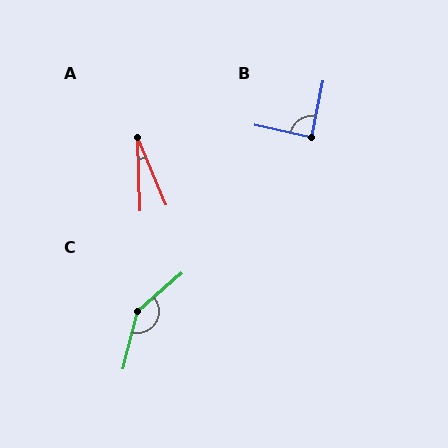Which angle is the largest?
C, at approximately 145 degrees.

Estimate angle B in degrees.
Approximately 89 degrees.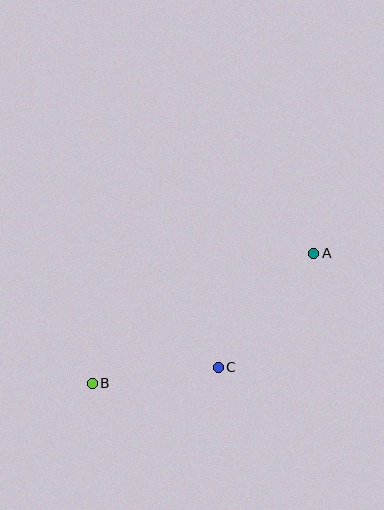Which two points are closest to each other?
Points B and C are closest to each other.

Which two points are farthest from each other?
Points A and B are farthest from each other.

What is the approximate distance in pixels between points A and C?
The distance between A and C is approximately 149 pixels.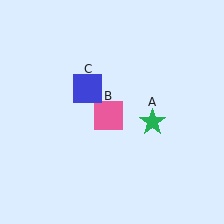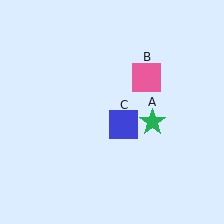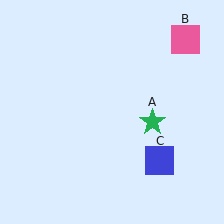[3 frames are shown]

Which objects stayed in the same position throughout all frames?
Green star (object A) remained stationary.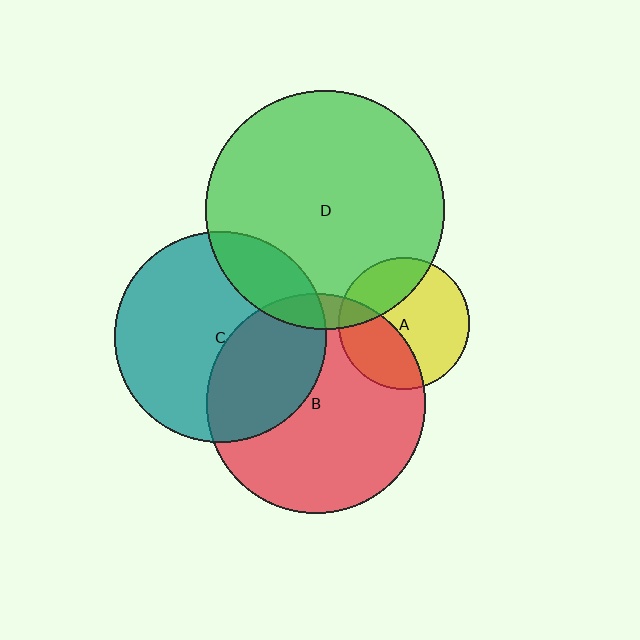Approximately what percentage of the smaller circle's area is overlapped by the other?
Approximately 10%.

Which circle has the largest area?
Circle D (green).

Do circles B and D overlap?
Yes.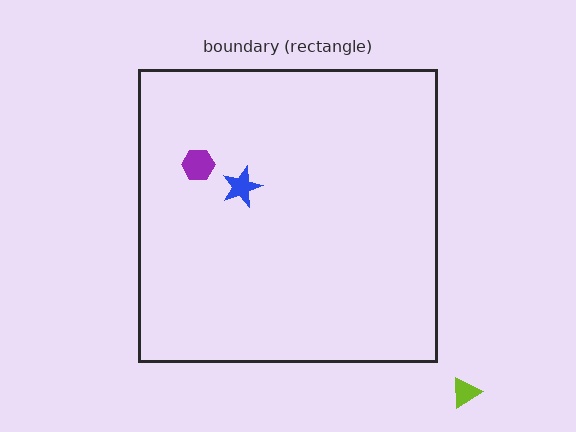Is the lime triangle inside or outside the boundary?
Outside.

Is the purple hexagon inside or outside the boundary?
Inside.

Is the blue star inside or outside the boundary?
Inside.